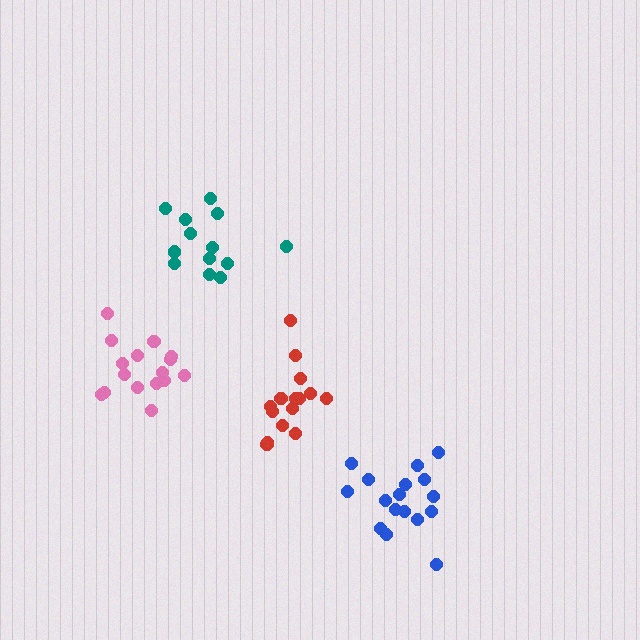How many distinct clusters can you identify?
There are 4 distinct clusters.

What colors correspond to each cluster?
The clusters are colored: red, teal, pink, blue.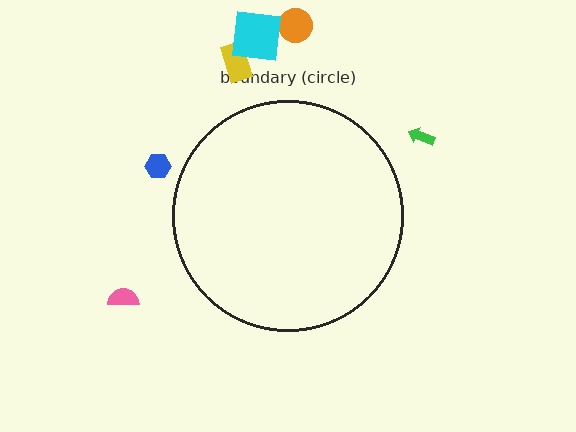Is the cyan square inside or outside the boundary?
Outside.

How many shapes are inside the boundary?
0 inside, 6 outside.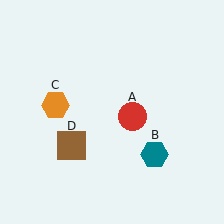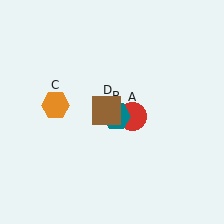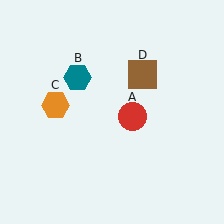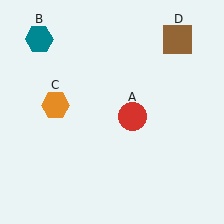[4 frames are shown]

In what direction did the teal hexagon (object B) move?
The teal hexagon (object B) moved up and to the left.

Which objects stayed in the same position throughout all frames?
Red circle (object A) and orange hexagon (object C) remained stationary.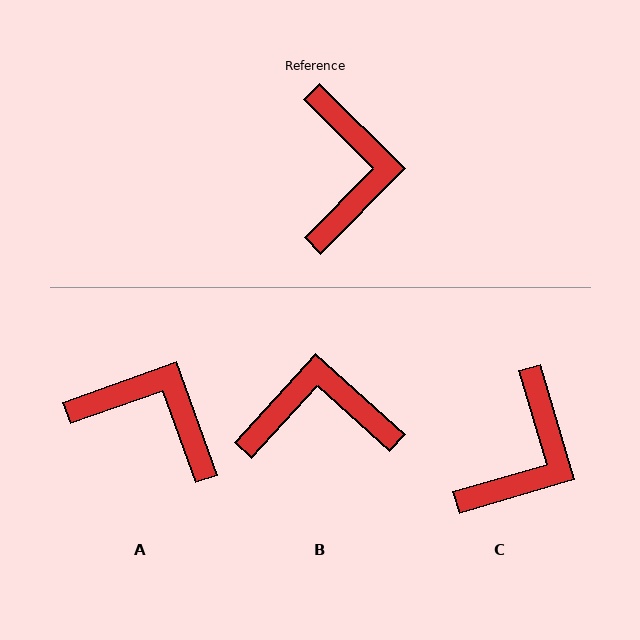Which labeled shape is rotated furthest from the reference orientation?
B, about 93 degrees away.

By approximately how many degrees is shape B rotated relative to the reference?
Approximately 93 degrees counter-clockwise.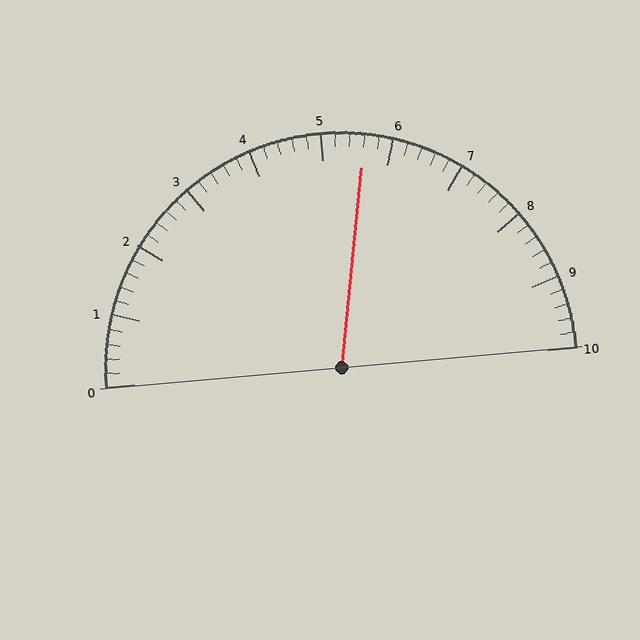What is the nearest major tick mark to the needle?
The nearest major tick mark is 6.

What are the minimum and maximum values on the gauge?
The gauge ranges from 0 to 10.